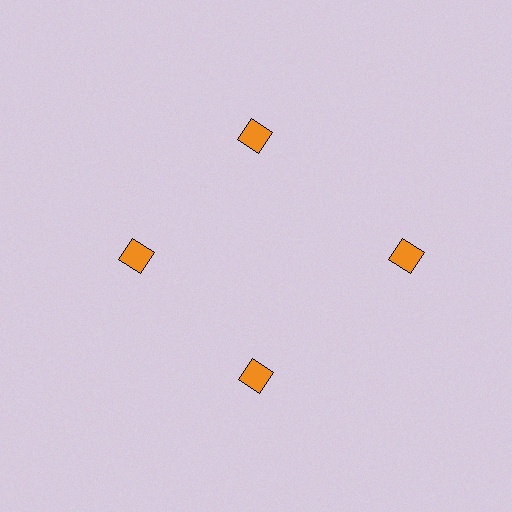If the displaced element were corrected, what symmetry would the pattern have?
It would have 4-fold rotational symmetry — the pattern would map onto itself every 90 degrees.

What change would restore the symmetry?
The symmetry would be restored by moving it inward, back onto the ring so that all 4 squares sit at equal angles and equal distance from the center.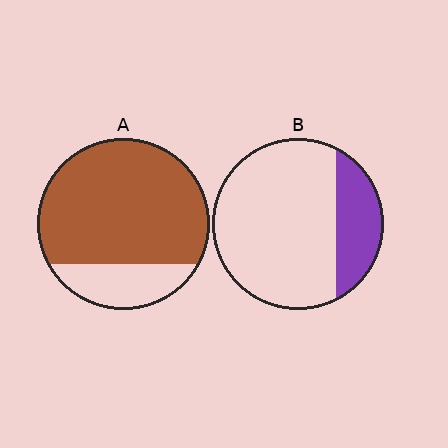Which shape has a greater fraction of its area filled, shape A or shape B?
Shape A.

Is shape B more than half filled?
No.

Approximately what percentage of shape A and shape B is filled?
A is approximately 80% and B is approximately 25%.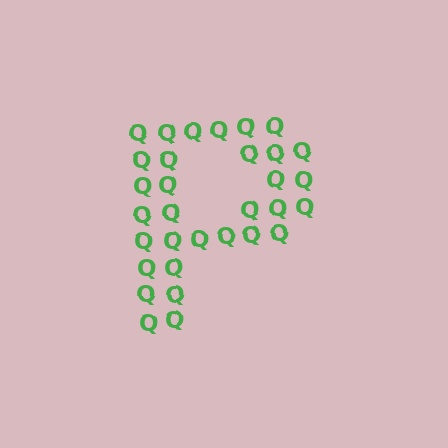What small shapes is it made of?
It is made of small letter Q's.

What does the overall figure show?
The overall figure shows the letter P.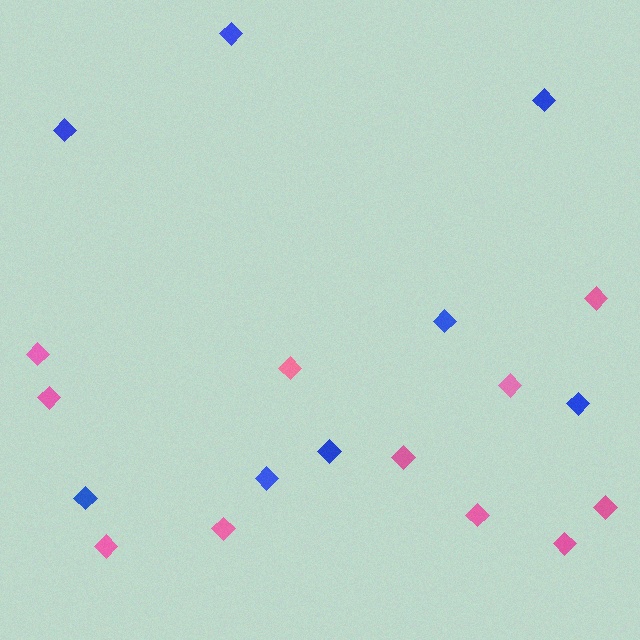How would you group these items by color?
There are 2 groups: one group of pink diamonds (11) and one group of blue diamonds (8).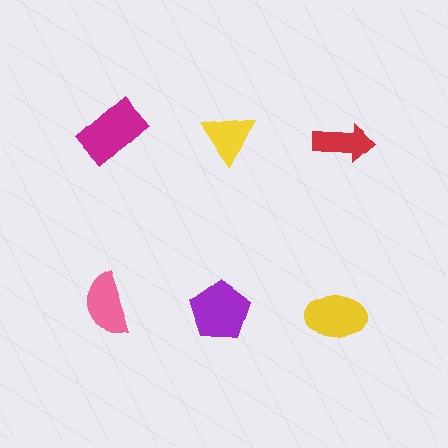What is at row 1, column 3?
A red arrow.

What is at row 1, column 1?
A magenta rectangle.